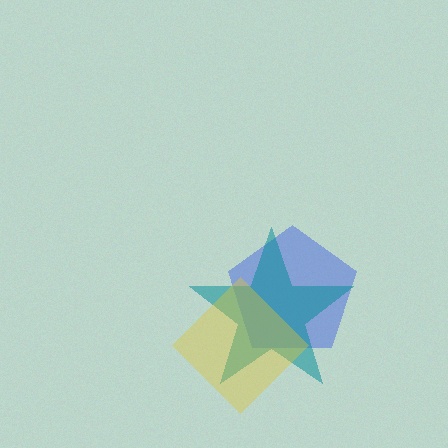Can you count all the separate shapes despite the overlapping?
Yes, there are 3 separate shapes.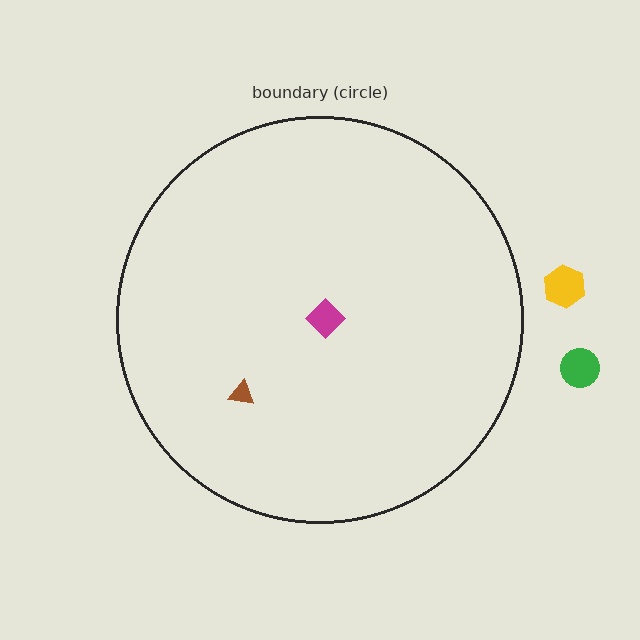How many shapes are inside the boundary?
2 inside, 2 outside.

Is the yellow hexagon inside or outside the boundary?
Outside.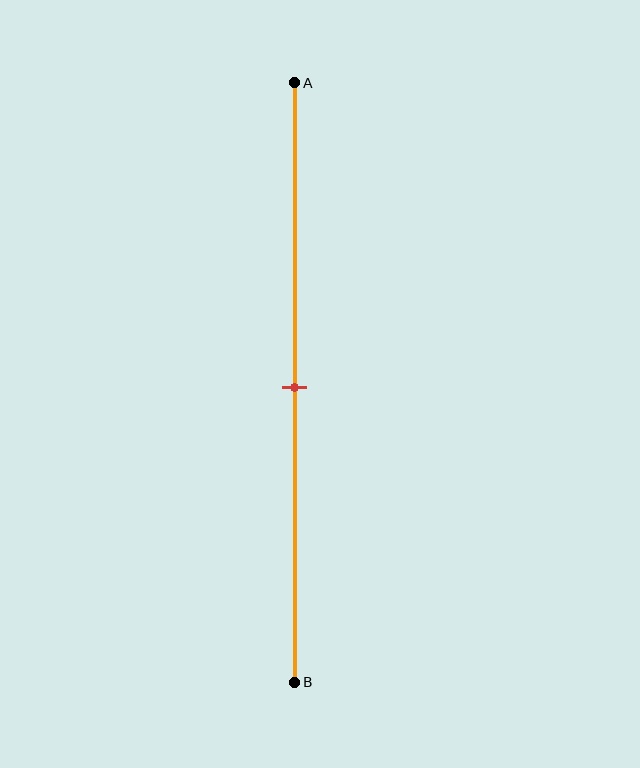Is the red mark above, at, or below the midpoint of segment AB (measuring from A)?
The red mark is approximately at the midpoint of segment AB.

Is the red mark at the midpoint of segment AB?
Yes, the mark is approximately at the midpoint.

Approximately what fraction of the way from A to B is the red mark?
The red mark is approximately 50% of the way from A to B.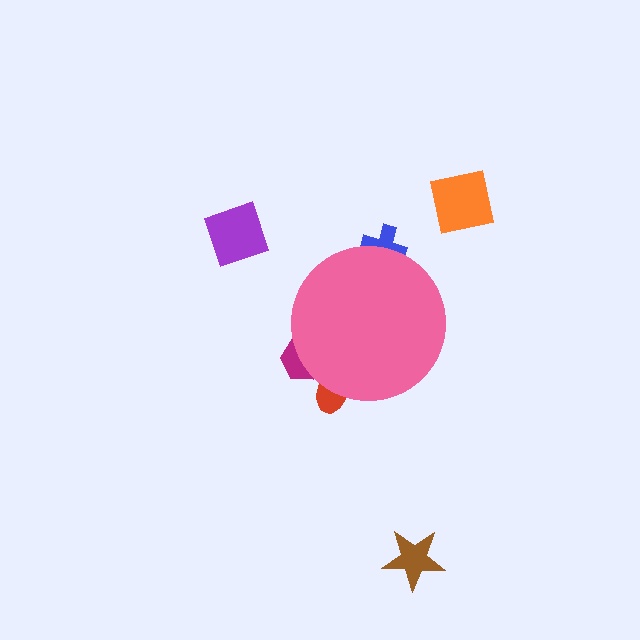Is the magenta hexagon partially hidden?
Yes, the magenta hexagon is partially hidden behind the pink circle.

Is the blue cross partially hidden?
Yes, the blue cross is partially hidden behind the pink circle.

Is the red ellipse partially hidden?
Yes, the red ellipse is partially hidden behind the pink circle.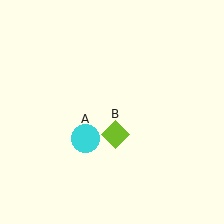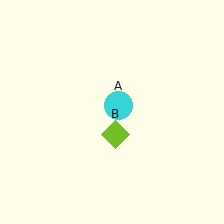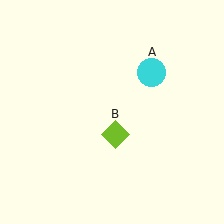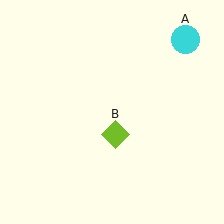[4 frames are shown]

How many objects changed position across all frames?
1 object changed position: cyan circle (object A).